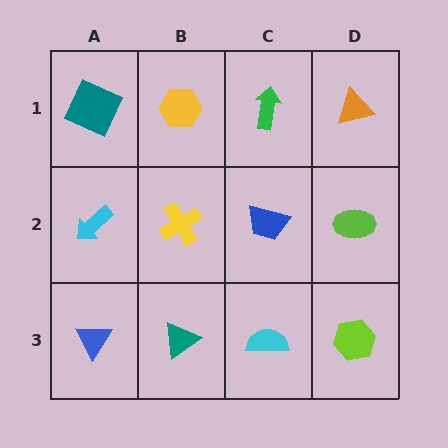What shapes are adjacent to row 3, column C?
A blue trapezoid (row 2, column C), a teal triangle (row 3, column B), a lime hexagon (row 3, column D).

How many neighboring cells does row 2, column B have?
4.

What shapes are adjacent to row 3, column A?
A cyan arrow (row 2, column A), a teal triangle (row 3, column B).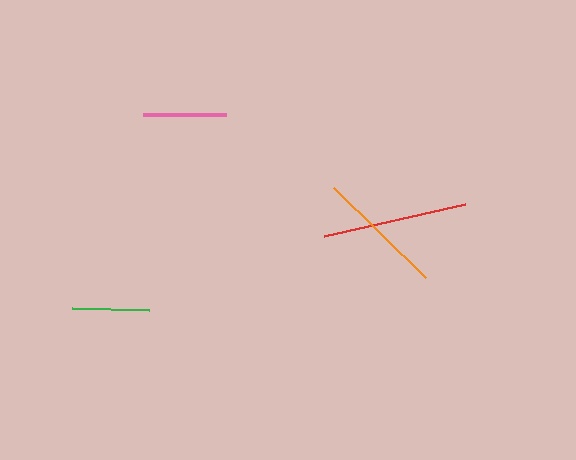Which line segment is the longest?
The red line is the longest at approximately 145 pixels.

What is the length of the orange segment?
The orange segment is approximately 128 pixels long.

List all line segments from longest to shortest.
From longest to shortest: red, orange, pink, green.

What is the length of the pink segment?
The pink segment is approximately 83 pixels long.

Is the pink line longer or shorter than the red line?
The red line is longer than the pink line.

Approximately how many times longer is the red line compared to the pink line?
The red line is approximately 1.8 times the length of the pink line.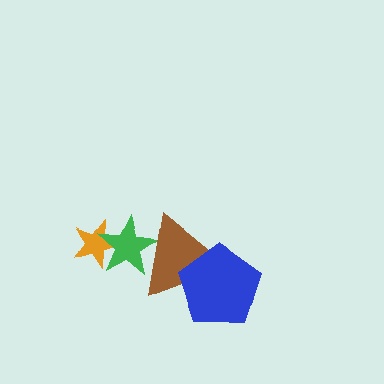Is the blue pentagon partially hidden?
No, no other shape covers it.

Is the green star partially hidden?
Yes, it is partially covered by another shape.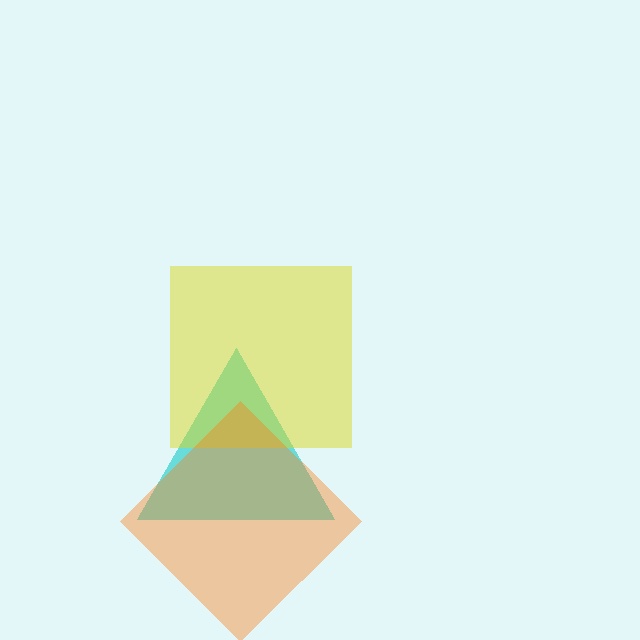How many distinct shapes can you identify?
There are 3 distinct shapes: a cyan triangle, a yellow square, an orange diamond.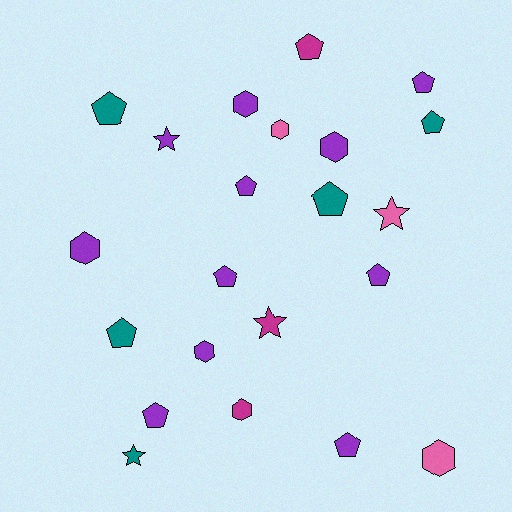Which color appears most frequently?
Purple, with 11 objects.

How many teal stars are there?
There is 1 teal star.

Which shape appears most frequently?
Pentagon, with 11 objects.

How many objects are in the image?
There are 22 objects.